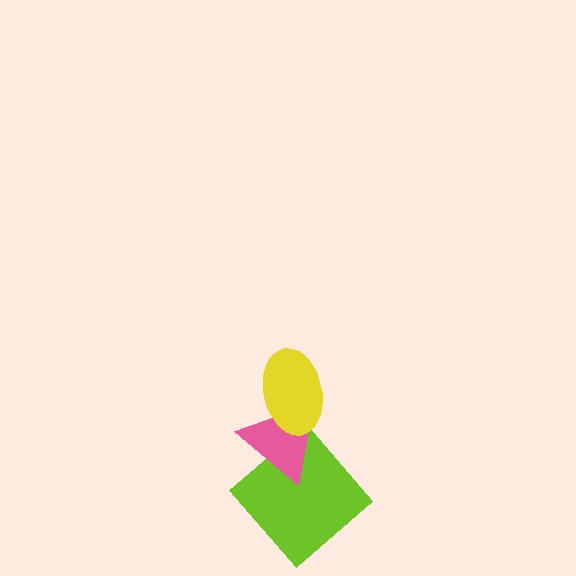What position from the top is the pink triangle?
The pink triangle is 2nd from the top.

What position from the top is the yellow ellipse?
The yellow ellipse is 1st from the top.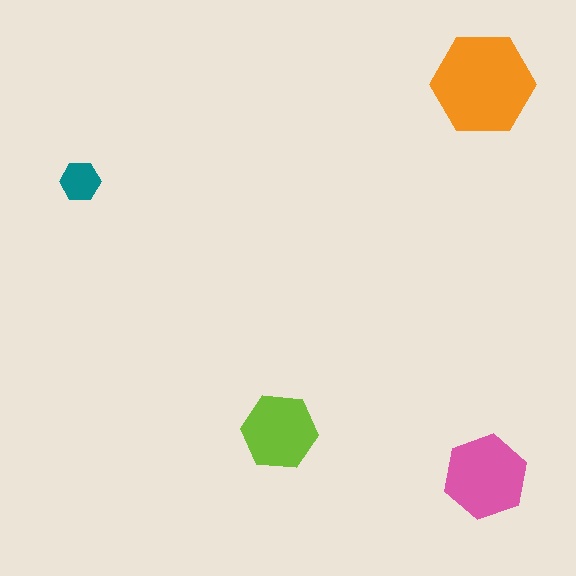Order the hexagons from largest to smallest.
the orange one, the pink one, the lime one, the teal one.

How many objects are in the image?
There are 4 objects in the image.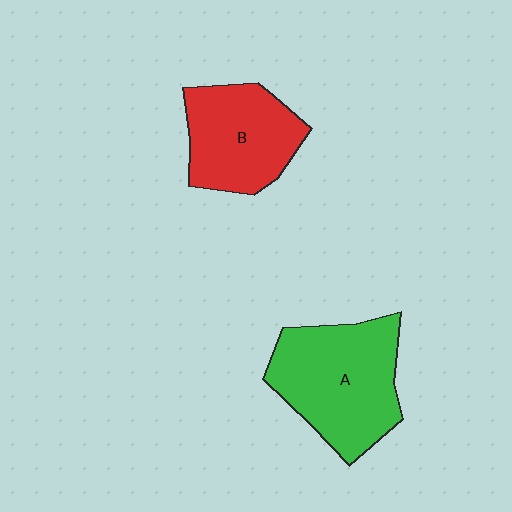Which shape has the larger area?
Shape A (green).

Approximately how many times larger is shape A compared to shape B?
Approximately 1.3 times.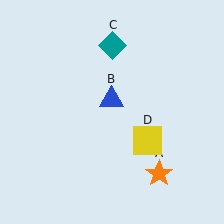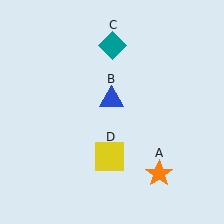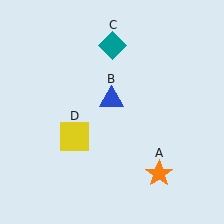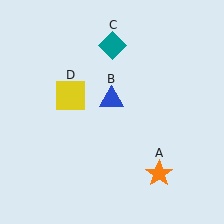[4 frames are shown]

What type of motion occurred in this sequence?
The yellow square (object D) rotated clockwise around the center of the scene.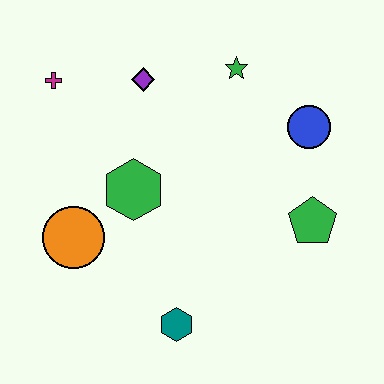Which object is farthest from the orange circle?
The blue circle is farthest from the orange circle.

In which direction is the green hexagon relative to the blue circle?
The green hexagon is to the left of the blue circle.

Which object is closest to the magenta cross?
The purple diamond is closest to the magenta cross.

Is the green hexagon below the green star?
Yes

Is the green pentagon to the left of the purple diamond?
No